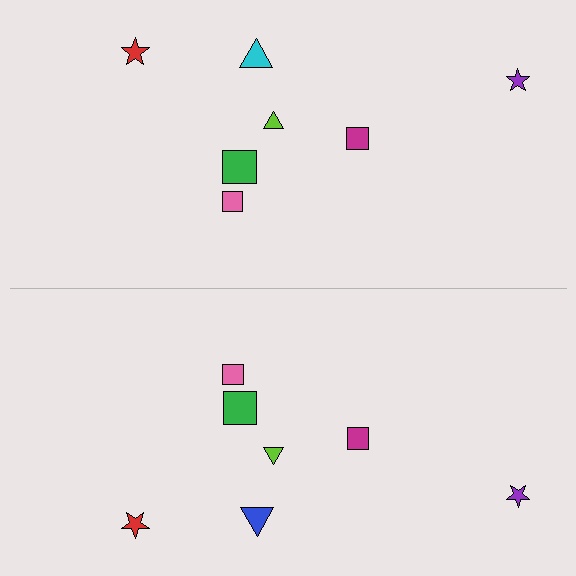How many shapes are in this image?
There are 14 shapes in this image.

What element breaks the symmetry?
The blue triangle on the bottom side breaks the symmetry — its mirror counterpart is cyan.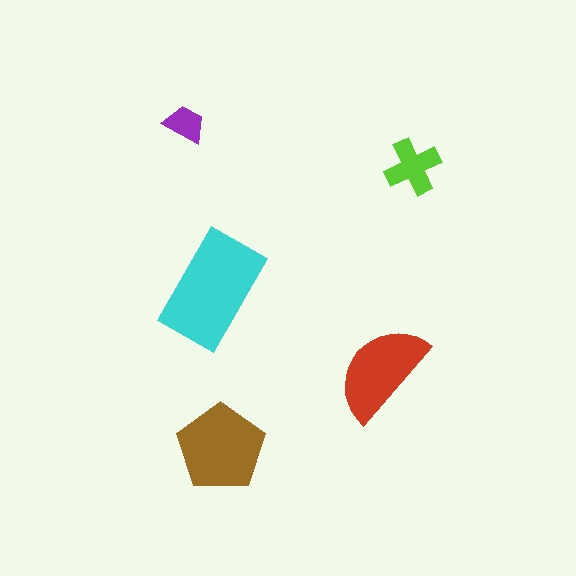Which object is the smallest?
The purple trapezoid.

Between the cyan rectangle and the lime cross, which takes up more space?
The cyan rectangle.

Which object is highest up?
The purple trapezoid is topmost.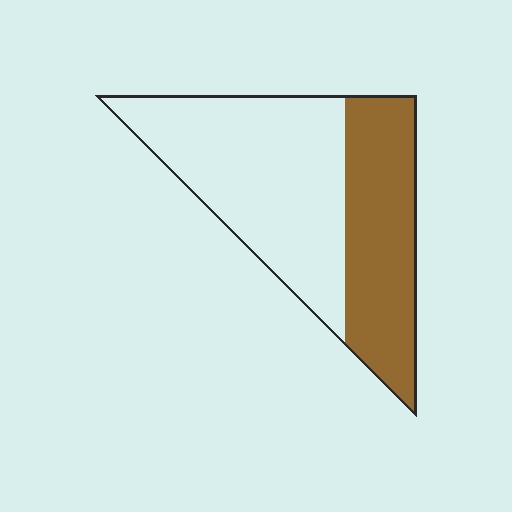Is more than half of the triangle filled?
No.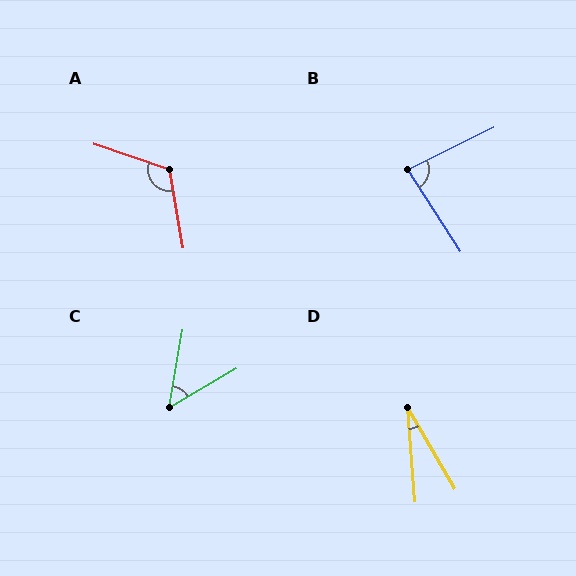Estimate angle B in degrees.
Approximately 84 degrees.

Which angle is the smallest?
D, at approximately 26 degrees.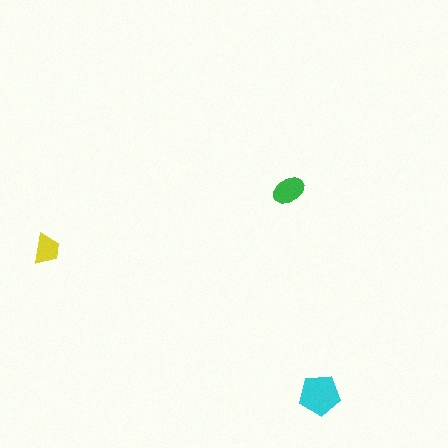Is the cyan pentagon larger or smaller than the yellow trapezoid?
Larger.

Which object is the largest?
The cyan pentagon.